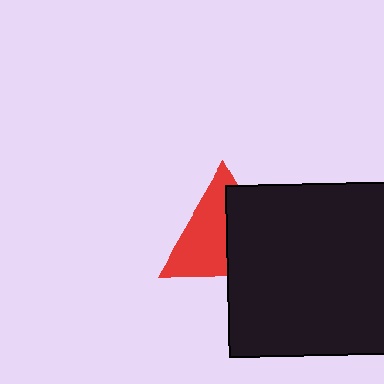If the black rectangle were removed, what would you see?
You would see the complete red triangle.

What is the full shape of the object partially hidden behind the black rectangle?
The partially hidden object is a red triangle.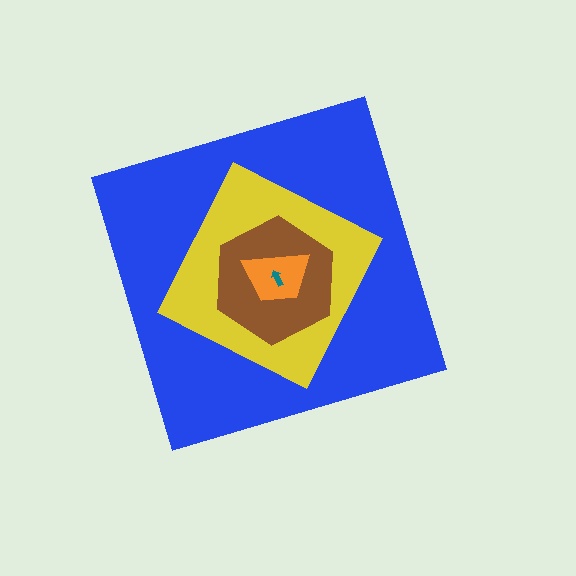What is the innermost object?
The teal arrow.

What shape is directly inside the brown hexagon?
The orange trapezoid.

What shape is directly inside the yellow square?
The brown hexagon.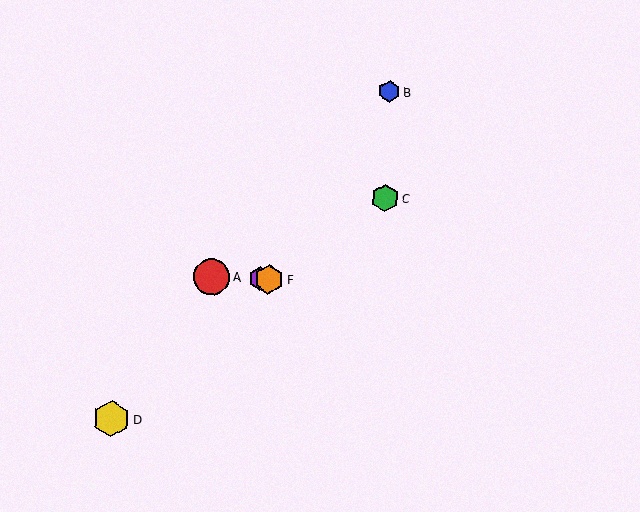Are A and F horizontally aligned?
Yes, both are at y≈277.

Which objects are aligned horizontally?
Objects A, E, F are aligned horizontally.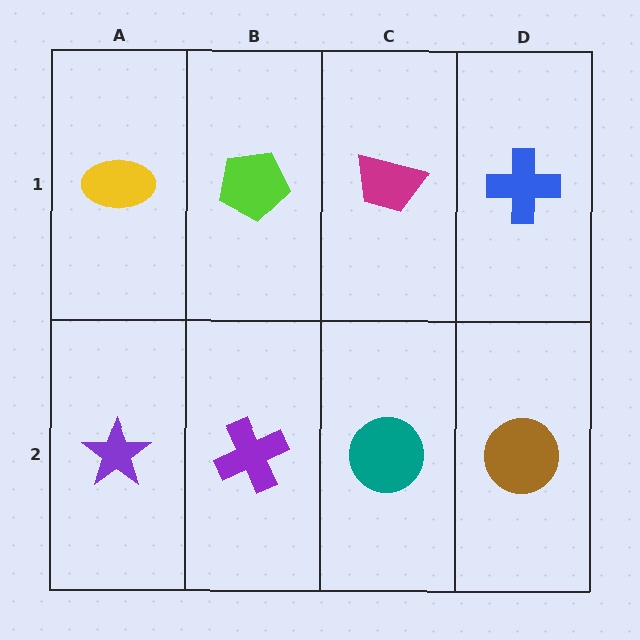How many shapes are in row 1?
4 shapes.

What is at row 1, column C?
A magenta trapezoid.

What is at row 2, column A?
A purple star.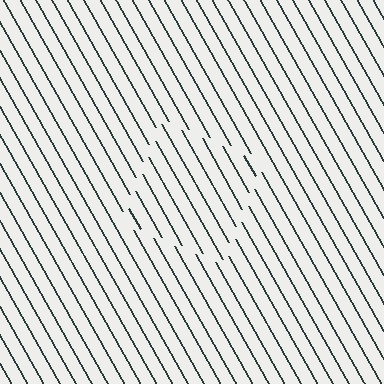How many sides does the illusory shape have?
4 sides — the line-ends trace a square.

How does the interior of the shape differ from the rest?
The interior of the shape contains the same grating, shifted by half a period — the contour is defined by the phase discontinuity where line-ends from the inner and outer gratings abut.